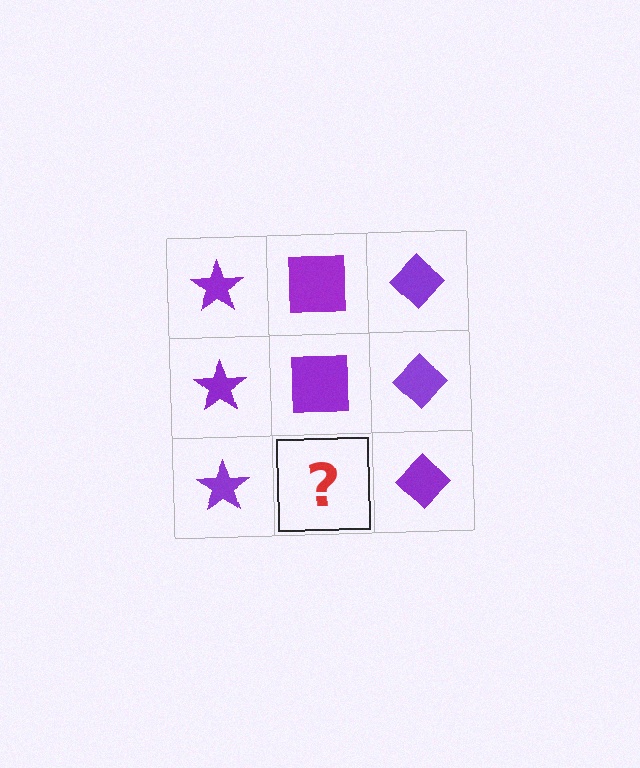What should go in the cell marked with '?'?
The missing cell should contain a purple square.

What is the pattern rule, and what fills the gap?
The rule is that each column has a consistent shape. The gap should be filled with a purple square.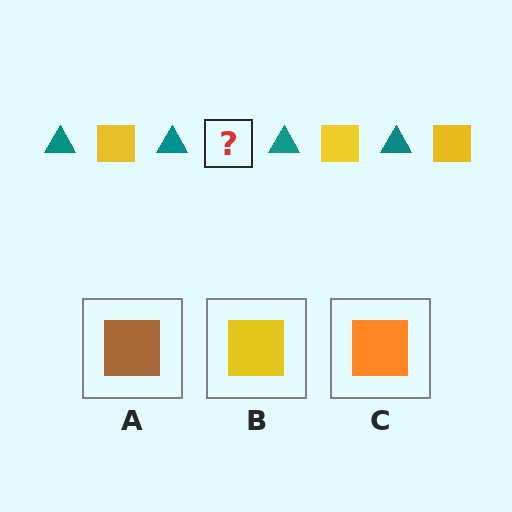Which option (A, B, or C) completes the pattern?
B.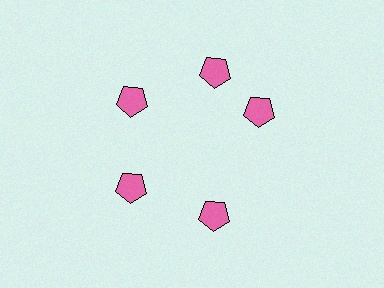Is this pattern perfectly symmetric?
No. The 5 pink pentagons are arranged in a ring, but one element near the 3 o'clock position is rotated out of alignment along the ring, breaking the 5-fold rotational symmetry.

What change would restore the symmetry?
The symmetry would be restored by rotating it back into even spacing with its neighbors so that all 5 pentagons sit at equal angles and equal distance from the center.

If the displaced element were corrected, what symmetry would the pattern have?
It would have 5-fold rotational symmetry — the pattern would map onto itself every 72 degrees.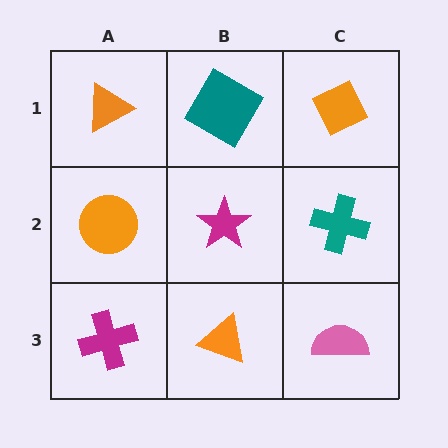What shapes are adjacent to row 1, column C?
A teal cross (row 2, column C), a teal square (row 1, column B).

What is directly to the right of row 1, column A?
A teal square.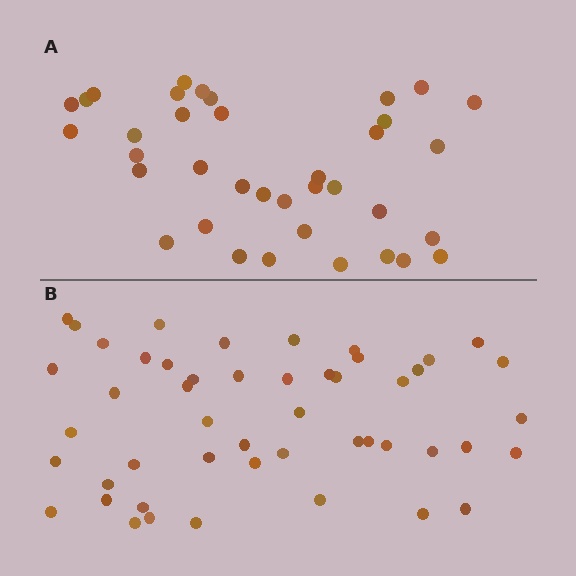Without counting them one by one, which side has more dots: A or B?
Region B (the bottom region) has more dots.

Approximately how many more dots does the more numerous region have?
Region B has roughly 12 or so more dots than region A.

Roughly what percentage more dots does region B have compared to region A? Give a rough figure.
About 30% more.